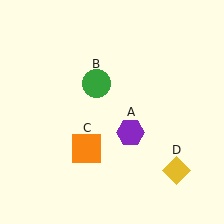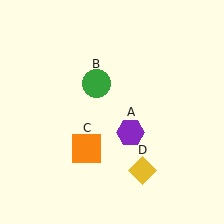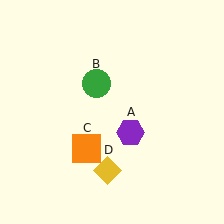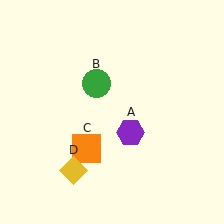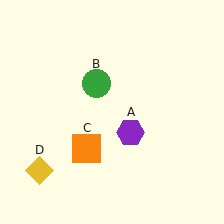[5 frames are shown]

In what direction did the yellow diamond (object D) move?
The yellow diamond (object D) moved left.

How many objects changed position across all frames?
1 object changed position: yellow diamond (object D).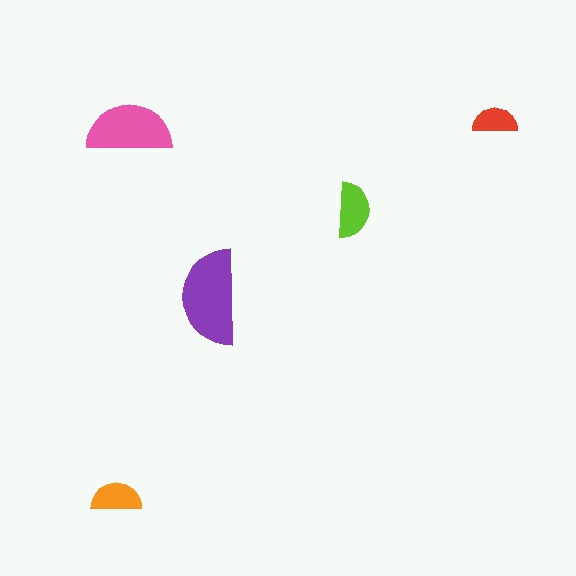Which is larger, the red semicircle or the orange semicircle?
The orange one.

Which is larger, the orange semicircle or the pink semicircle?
The pink one.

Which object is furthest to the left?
The orange semicircle is leftmost.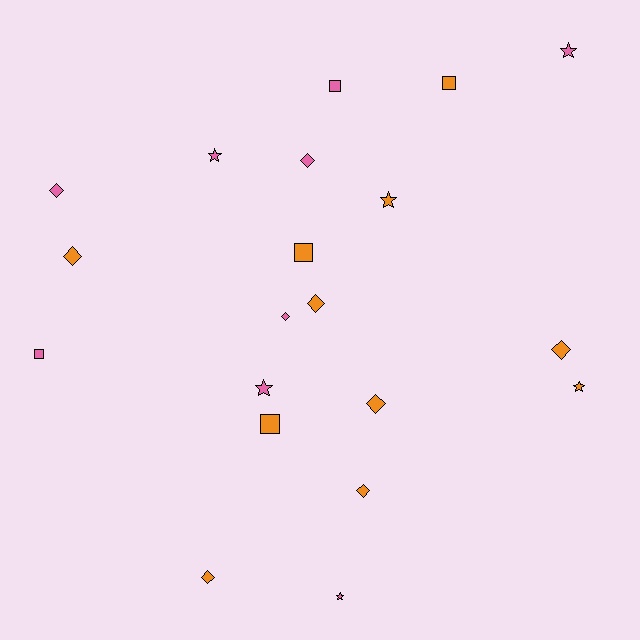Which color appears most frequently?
Orange, with 11 objects.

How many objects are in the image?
There are 20 objects.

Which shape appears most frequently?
Diamond, with 9 objects.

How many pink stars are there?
There are 4 pink stars.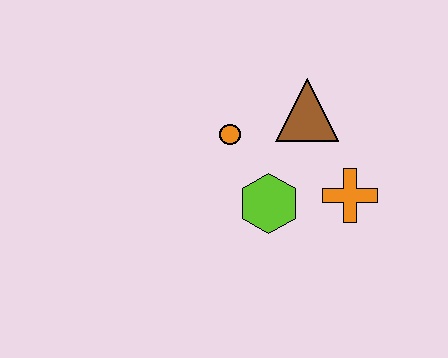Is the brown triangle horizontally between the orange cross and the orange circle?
Yes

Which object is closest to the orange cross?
The lime hexagon is closest to the orange cross.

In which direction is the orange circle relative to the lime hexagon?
The orange circle is above the lime hexagon.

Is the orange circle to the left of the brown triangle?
Yes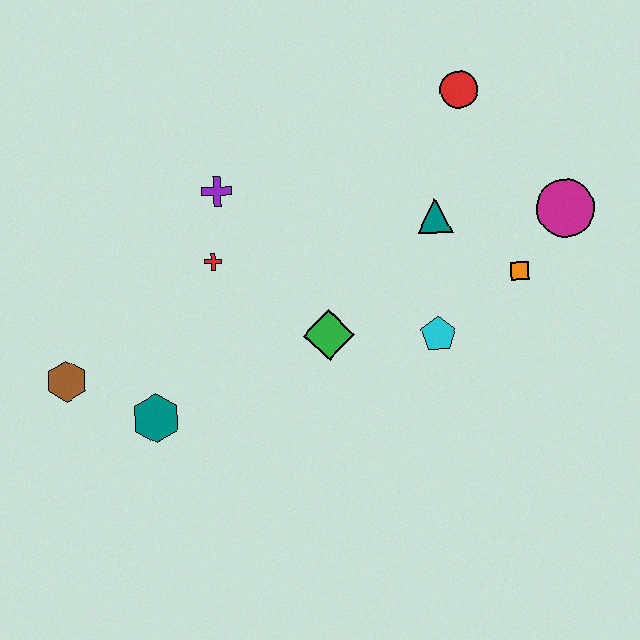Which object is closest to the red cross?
The purple cross is closest to the red cross.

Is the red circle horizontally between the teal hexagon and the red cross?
No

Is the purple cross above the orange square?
Yes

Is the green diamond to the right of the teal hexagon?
Yes